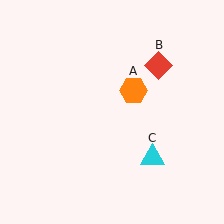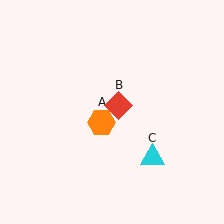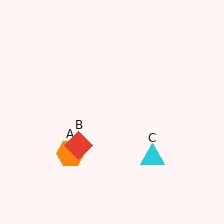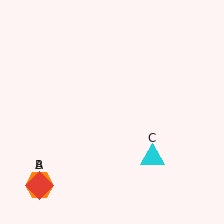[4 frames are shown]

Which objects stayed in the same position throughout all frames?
Cyan triangle (object C) remained stationary.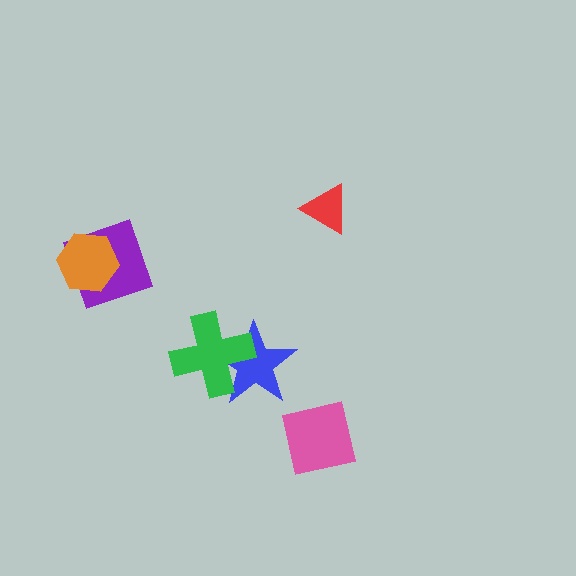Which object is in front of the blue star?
The green cross is in front of the blue star.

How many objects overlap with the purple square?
1 object overlaps with the purple square.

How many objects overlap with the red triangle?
0 objects overlap with the red triangle.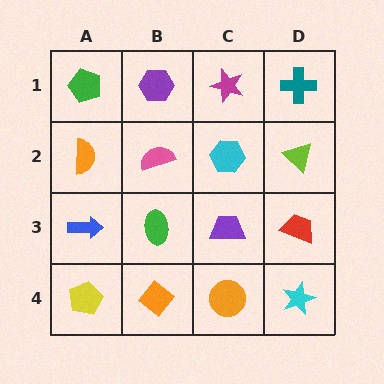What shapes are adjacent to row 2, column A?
A green pentagon (row 1, column A), a blue arrow (row 3, column A), a pink semicircle (row 2, column B).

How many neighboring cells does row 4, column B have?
3.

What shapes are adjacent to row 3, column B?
A pink semicircle (row 2, column B), an orange diamond (row 4, column B), a blue arrow (row 3, column A), a purple trapezoid (row 3, column C).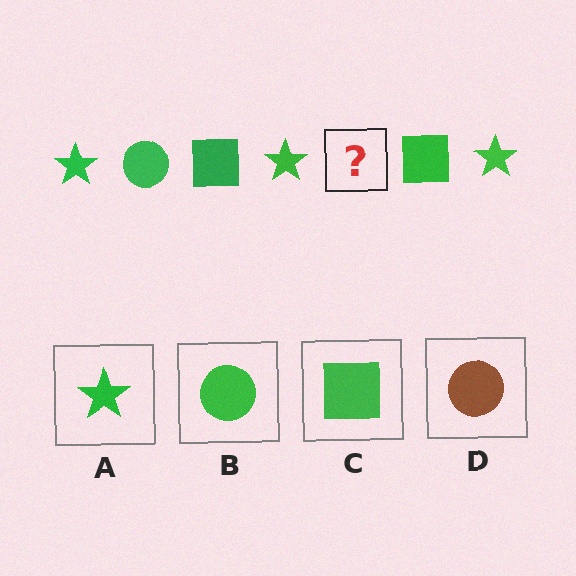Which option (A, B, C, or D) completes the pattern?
B.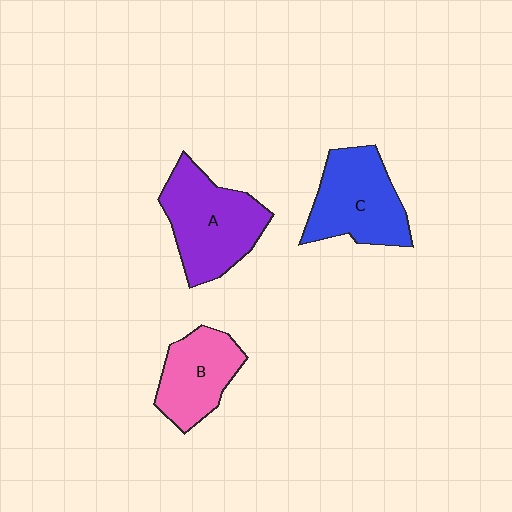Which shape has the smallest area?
Shape B (pink).